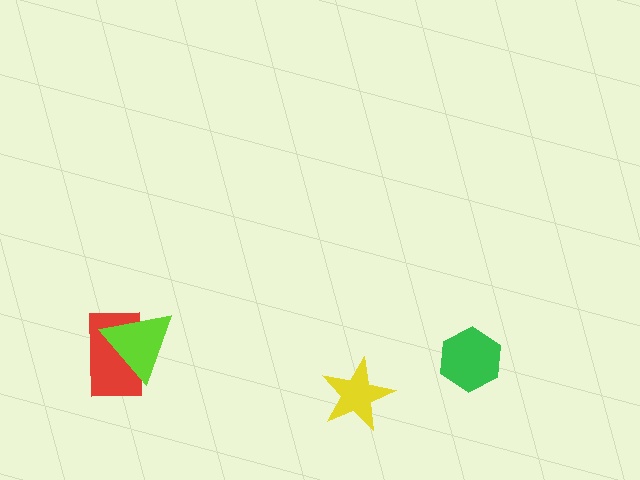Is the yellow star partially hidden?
No, no other shape covers it.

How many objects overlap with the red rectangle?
1 object overlaps with the red rectangle.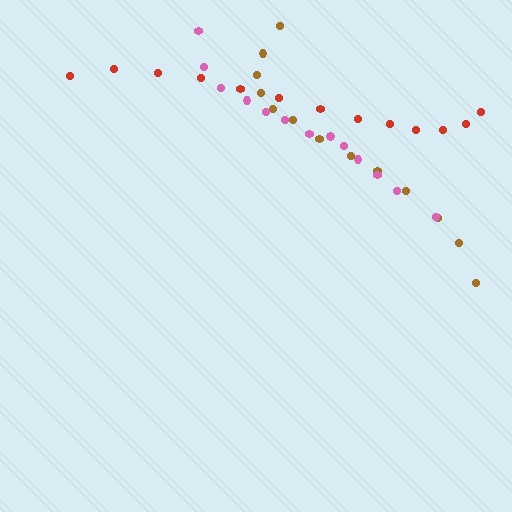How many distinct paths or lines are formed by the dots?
There are 3 distinct paths.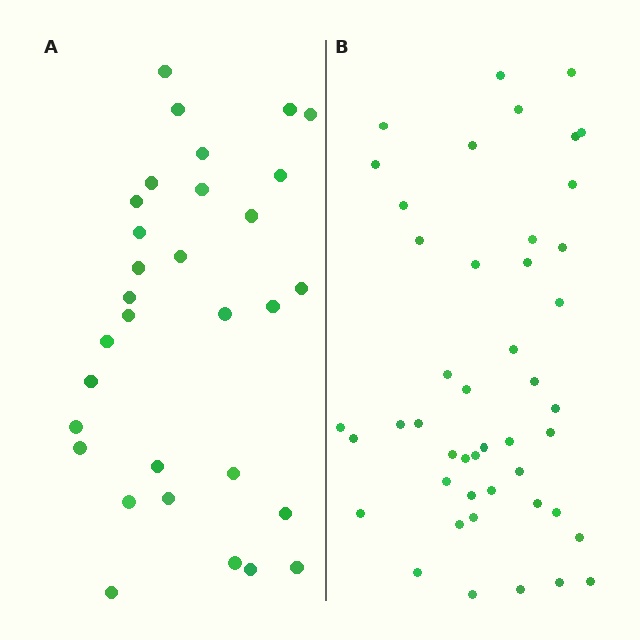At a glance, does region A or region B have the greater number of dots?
Region B (the right region) has more dots.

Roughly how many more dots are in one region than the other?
Region B has approximately 15 more dots than region A.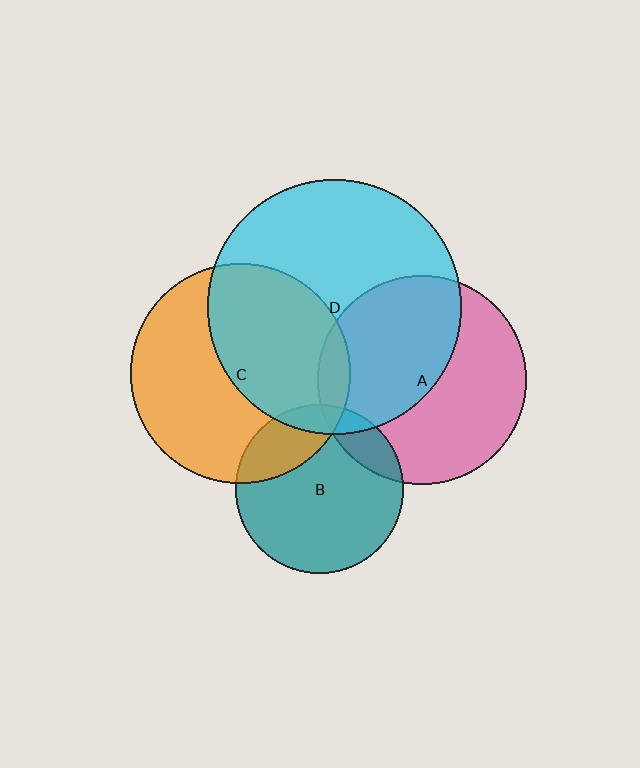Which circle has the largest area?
Circle D (cyan).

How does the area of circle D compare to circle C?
Approximately 1.3 times.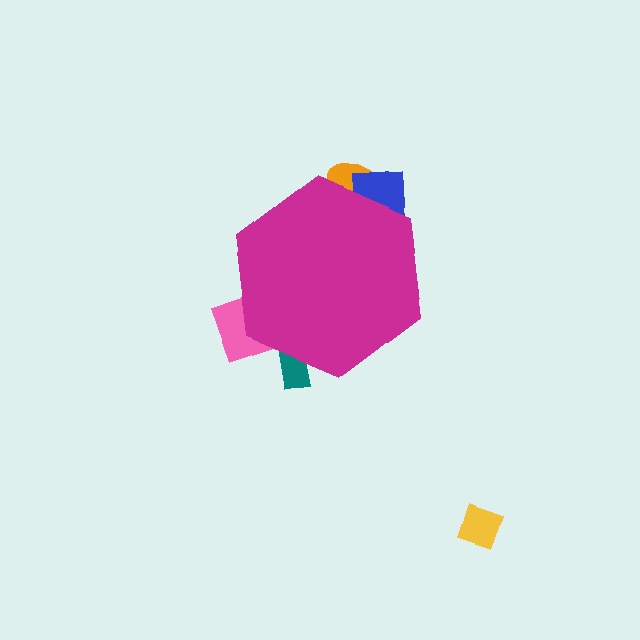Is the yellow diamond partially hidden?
No, the yellow diamond is fully visible.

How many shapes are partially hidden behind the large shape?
4 shapes are partially hidden.